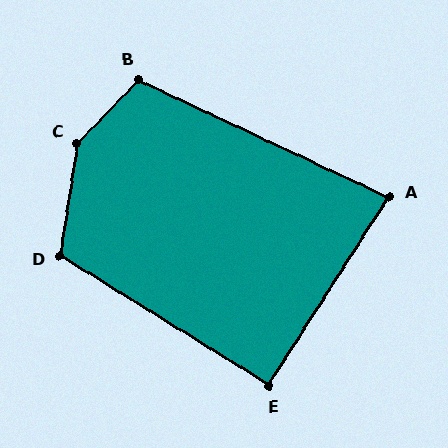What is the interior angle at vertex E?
Approximately 91 degrees (approximately right).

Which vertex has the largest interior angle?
C, at approximately 145 degrees.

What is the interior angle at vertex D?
Approximately 113 degrees (obtuse).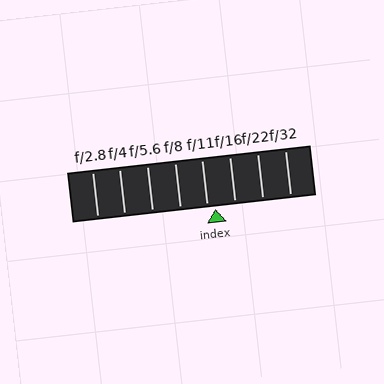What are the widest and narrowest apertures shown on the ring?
The widest aperture shown is f/2.8 and the narrowest is f/32.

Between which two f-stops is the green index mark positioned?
The index mark is between f/11 and f/16.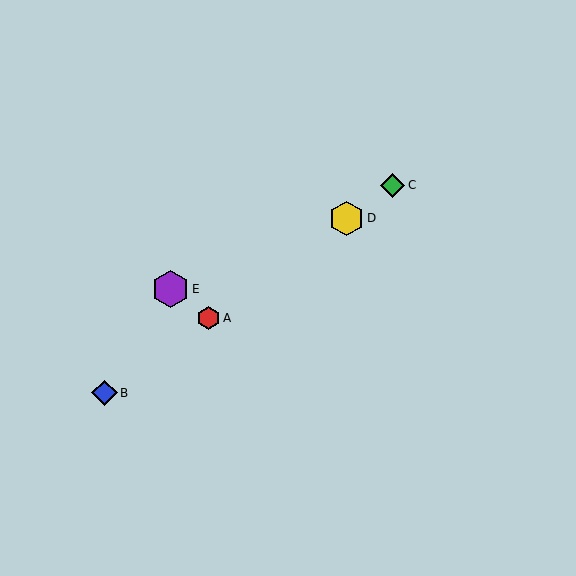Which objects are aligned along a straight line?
Objects A, B, C, D are aligned along a straight line.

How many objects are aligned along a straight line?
4 objects (A, B, C, D) are aligned along a straight line.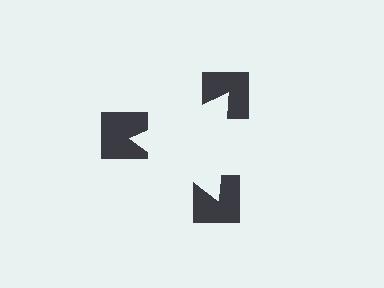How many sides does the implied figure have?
3 sides.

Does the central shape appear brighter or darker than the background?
It typically appears slightly brighter than the background, even though no actual brightness change is drawn.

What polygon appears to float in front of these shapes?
An illusory triangle — its edges are inferred from the aligned wedge cuts in the notched squares, not physically drawn.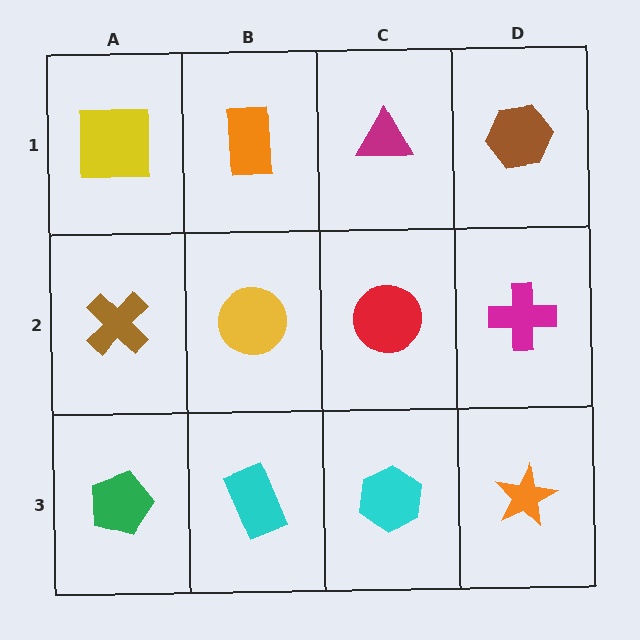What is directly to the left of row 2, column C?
A yellow circle.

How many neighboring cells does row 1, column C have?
3.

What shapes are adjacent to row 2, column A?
A yellow square (row 1, column A), a green pentagon (row 3, column A), a yellow circle (row 2, column B).